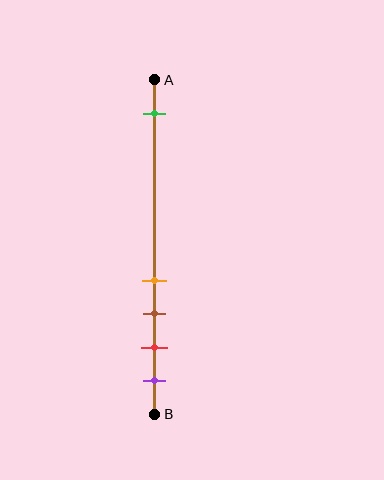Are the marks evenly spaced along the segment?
No, the marks are not evenly spaced.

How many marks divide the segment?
There are 5 marks dividing the segment.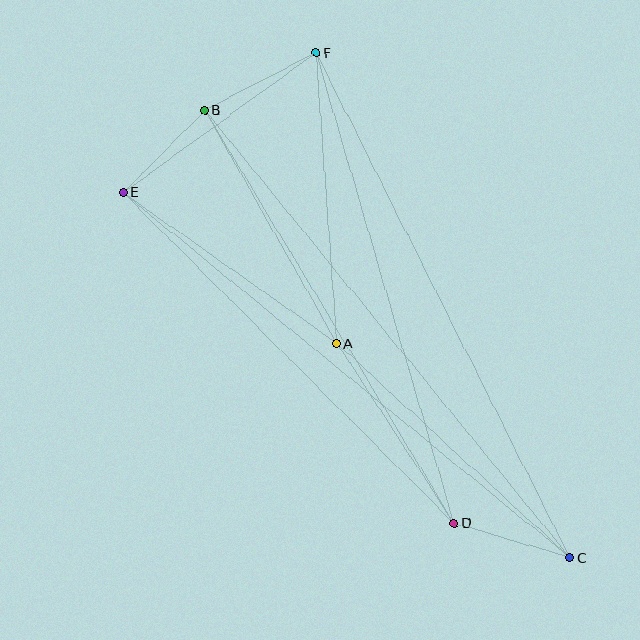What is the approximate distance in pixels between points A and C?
The distance between A and C is approximately 316 pixels.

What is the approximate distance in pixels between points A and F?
The distance between A and F is approximately 291 pixels.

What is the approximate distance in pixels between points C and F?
The distance between C and F is approximately 565 pixels.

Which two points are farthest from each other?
Points B and C are farthest from each other.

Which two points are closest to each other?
Points B and E are closest to each other.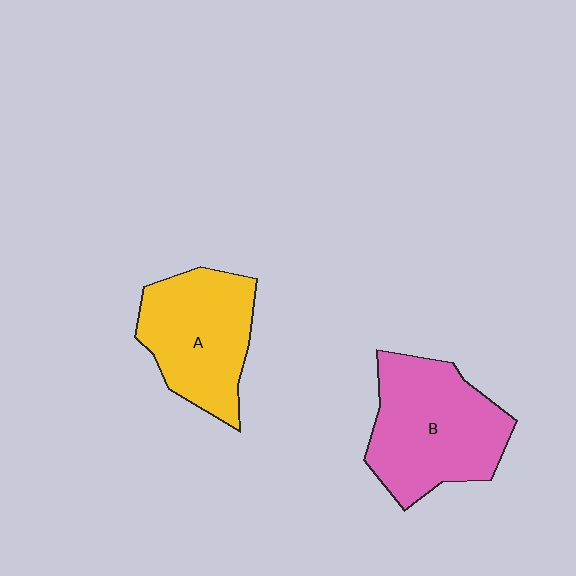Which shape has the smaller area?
Shape A (yellow).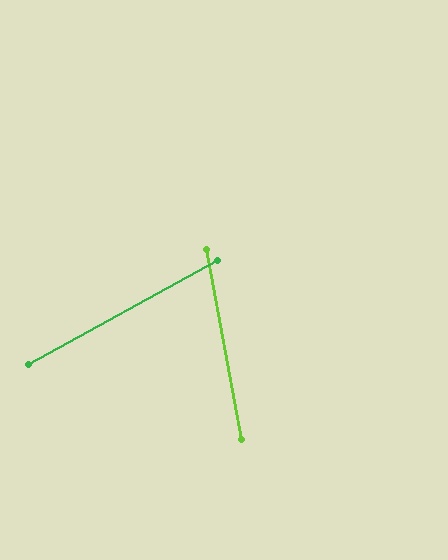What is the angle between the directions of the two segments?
Approximately 72 degrees.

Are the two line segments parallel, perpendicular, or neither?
Neither parallel nor perpendicular — they differ by about 72°.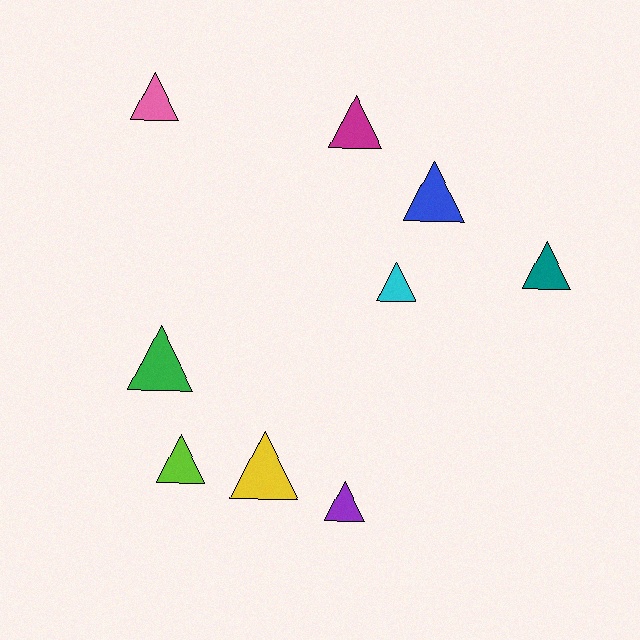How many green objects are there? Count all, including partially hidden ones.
There is 1 green object.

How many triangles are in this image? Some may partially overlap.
There are 9 triangles.